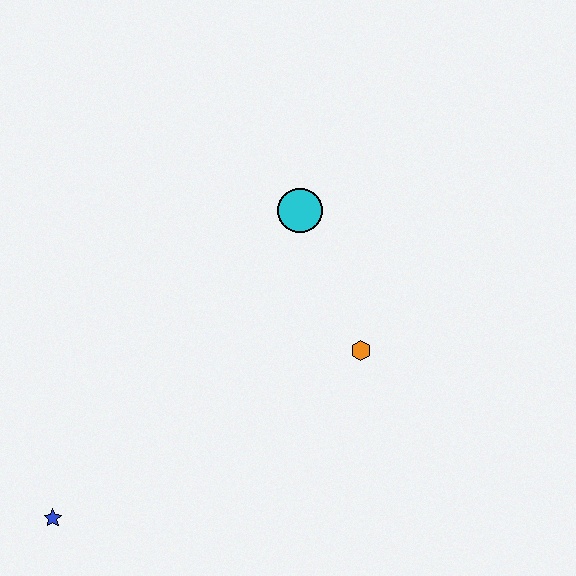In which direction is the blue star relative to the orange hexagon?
The blue star is to the left of the orange hexagon.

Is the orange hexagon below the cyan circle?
Yes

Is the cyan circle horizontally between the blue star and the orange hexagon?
Yes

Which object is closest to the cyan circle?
The orange hexagon is closest to the cyan circle.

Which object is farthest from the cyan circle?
The blue star is farthest from the cyan circle.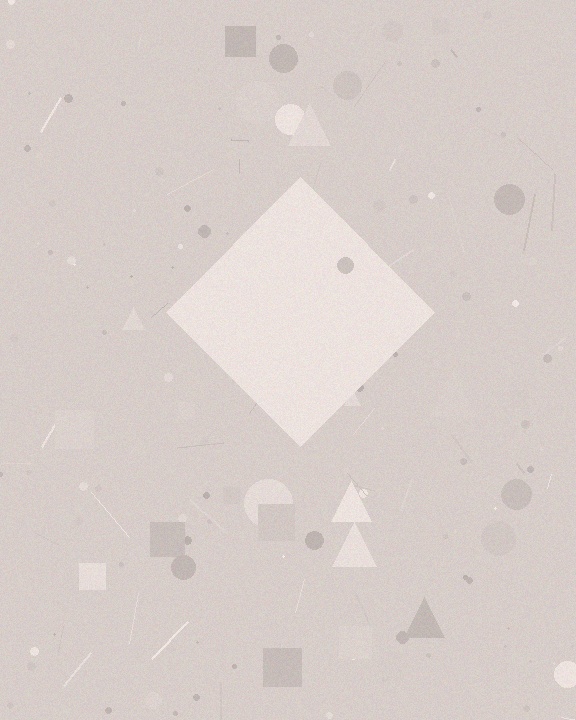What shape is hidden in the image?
A diamond is hidden in the image.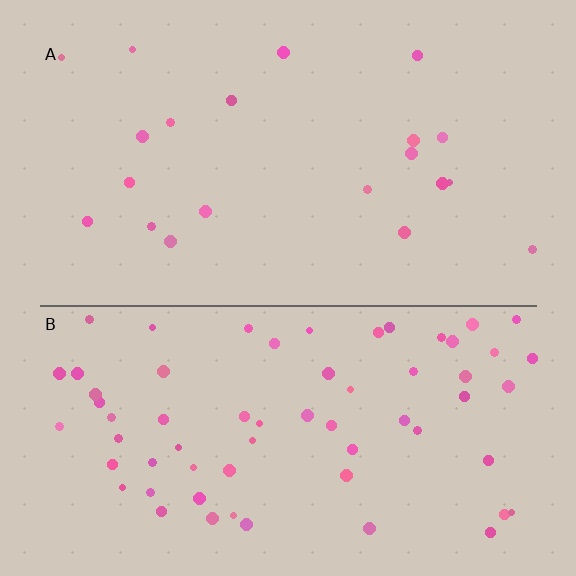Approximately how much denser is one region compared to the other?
Approximately 3.1× — region B over region A.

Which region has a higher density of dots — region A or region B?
B (the bottom).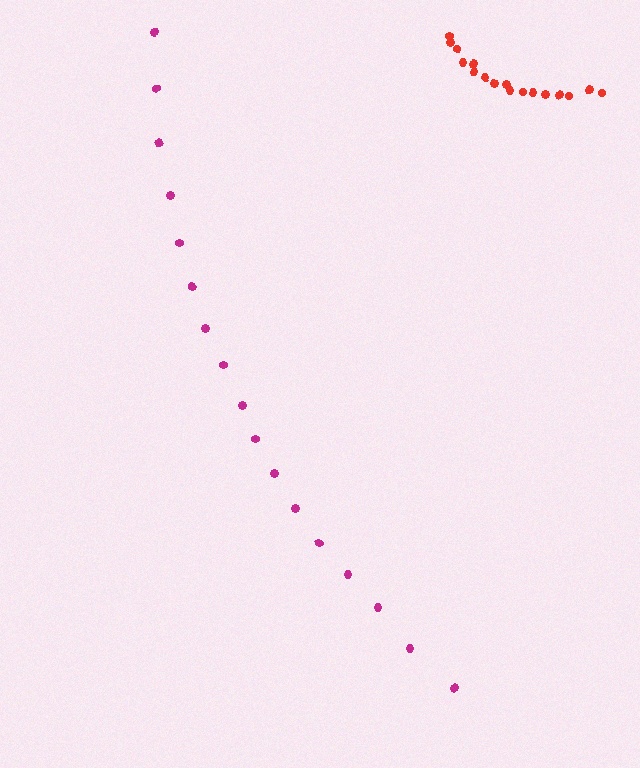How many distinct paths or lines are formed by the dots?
There are 2 distinct paths.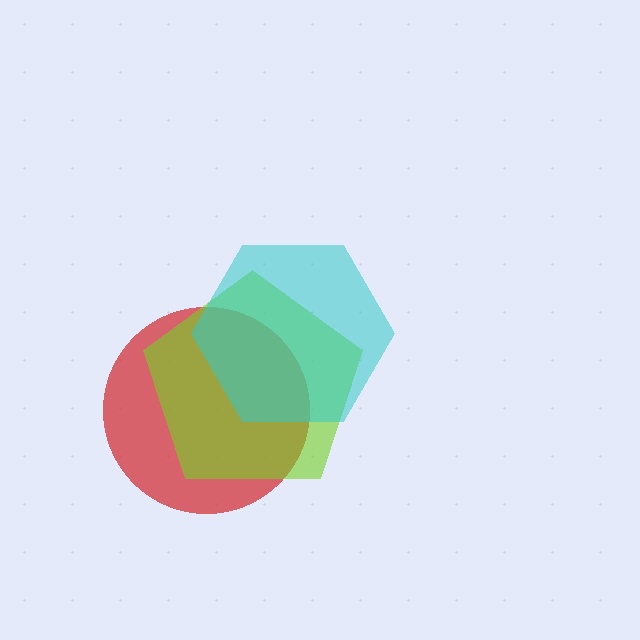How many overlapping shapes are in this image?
There are 3 overlapping shapes in the image.